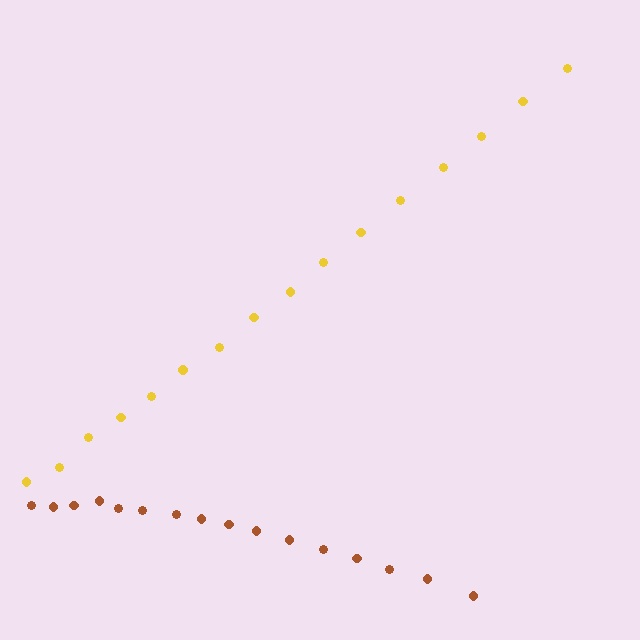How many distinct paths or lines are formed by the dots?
There are 2 distinct paths.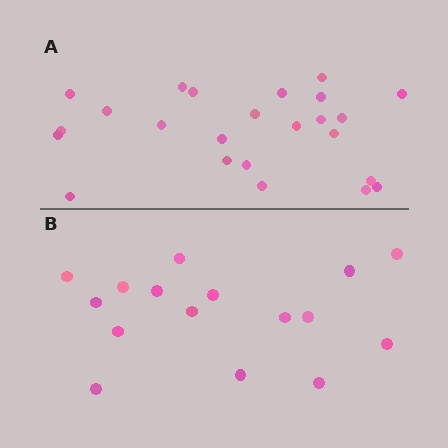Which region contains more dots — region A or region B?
Region A (the top region) has more dots.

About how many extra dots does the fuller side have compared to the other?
Region A has roughly 8 or so more dots than region B.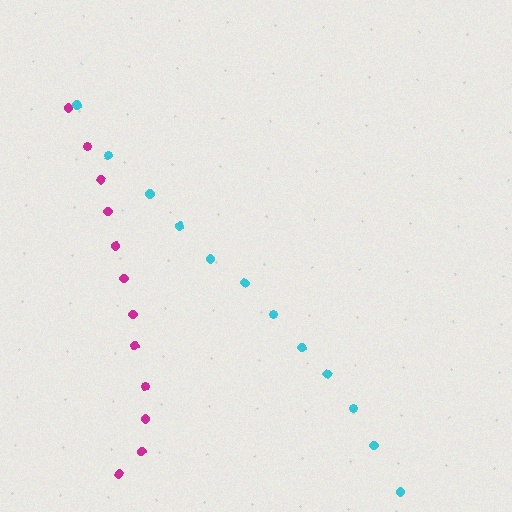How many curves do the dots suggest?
There are 2 distinct paths.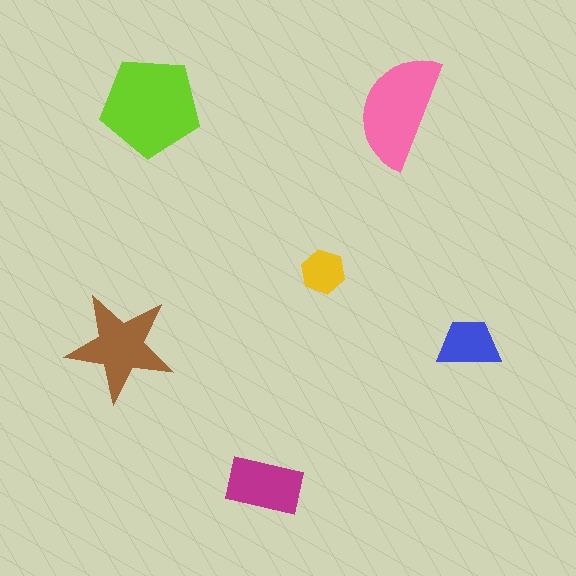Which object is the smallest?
The yellow hexagon.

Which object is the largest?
The lime pentagon.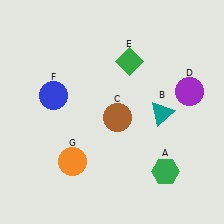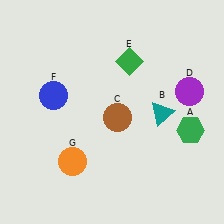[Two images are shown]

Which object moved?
The green hexagon (A) moved up.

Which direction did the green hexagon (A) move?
The green hexagon (A) moved up.